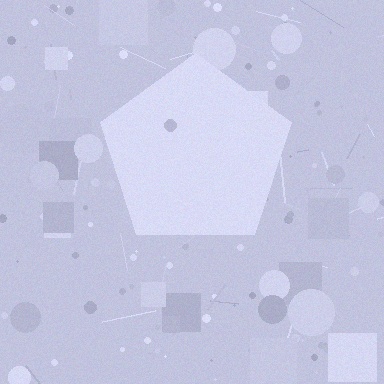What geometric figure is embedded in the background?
A pentagon is embedded in the background.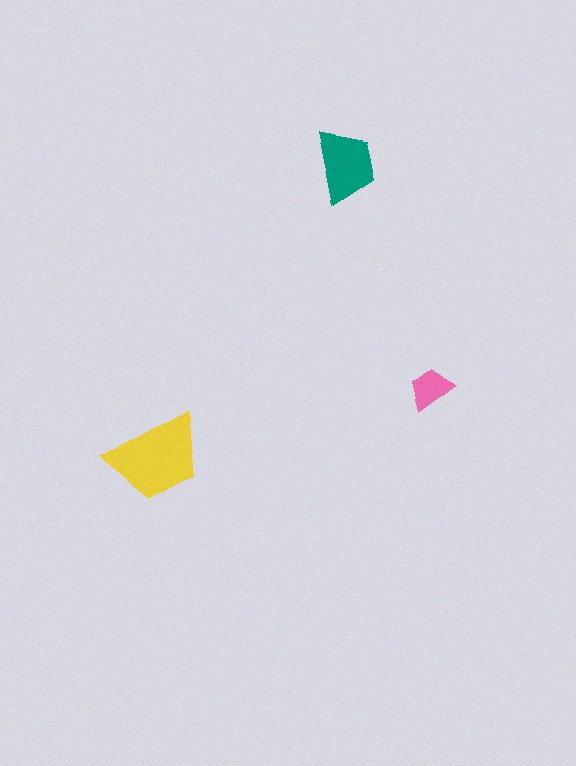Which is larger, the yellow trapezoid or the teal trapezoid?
The yellow one.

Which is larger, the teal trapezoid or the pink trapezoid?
The teal one.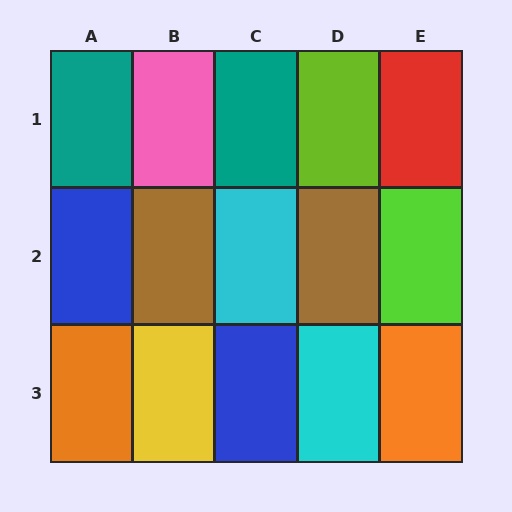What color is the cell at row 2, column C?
Cyan.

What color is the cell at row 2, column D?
Brown.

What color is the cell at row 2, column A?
Blue.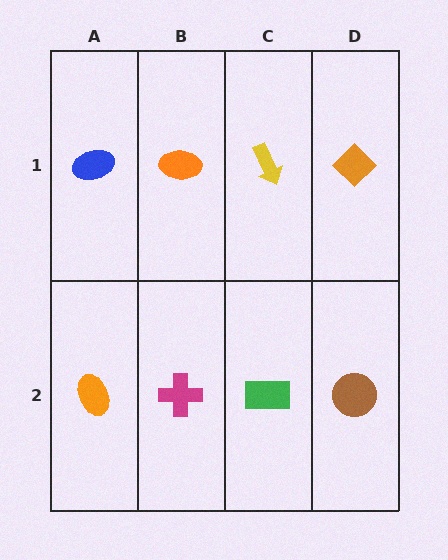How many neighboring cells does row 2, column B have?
3.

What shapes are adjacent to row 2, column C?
A yellow arrow (row 1, column C), a magenta cross (row 2, column B), a brown circle (row 2, column D).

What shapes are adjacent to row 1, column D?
A brown circle (row 2, column D), a yellow arrow (row 1, column C).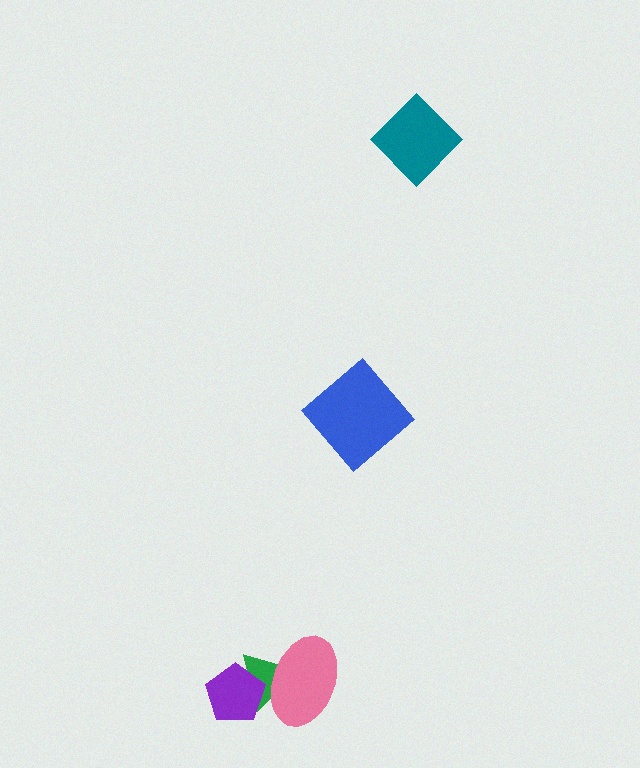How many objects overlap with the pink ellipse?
2 objects overlap with the pink ellipse.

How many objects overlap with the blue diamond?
0 objects overlap with the blue diamond.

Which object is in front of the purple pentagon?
The pink ellipse is in front of the purple pentagon.